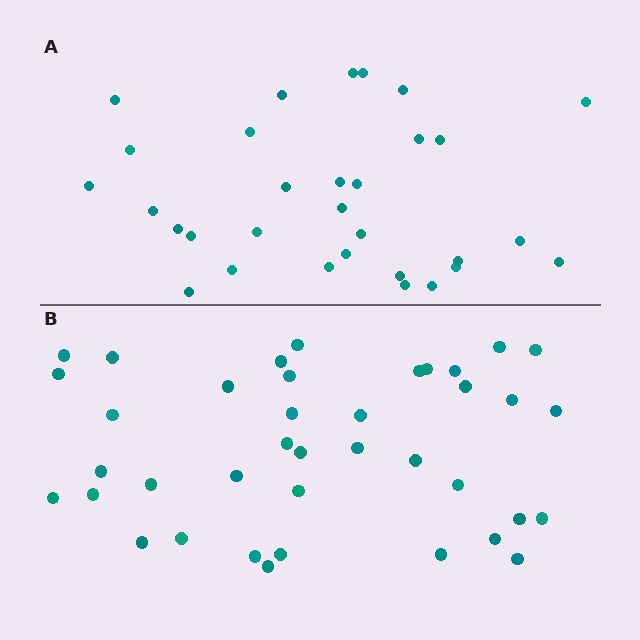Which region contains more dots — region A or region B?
Region B (the bottom region) has more dots.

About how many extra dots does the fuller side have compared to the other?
Region B has roughly 8 or so more dots than region A.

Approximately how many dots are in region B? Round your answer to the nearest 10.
About 40 dots. (The exact count is 39, which rounds to 40.)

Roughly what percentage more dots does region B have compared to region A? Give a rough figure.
About 25% more.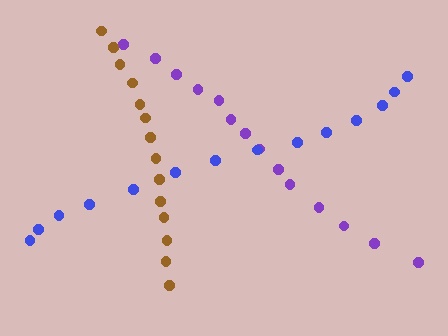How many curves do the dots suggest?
There are 3 distinct paths.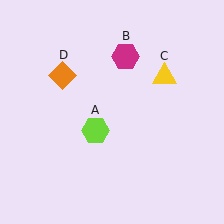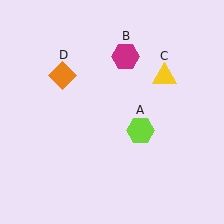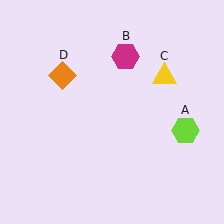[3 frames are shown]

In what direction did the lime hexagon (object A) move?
The lime hexagon (object A) moved right.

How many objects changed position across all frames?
1 object changed position: lime hexagon (object A).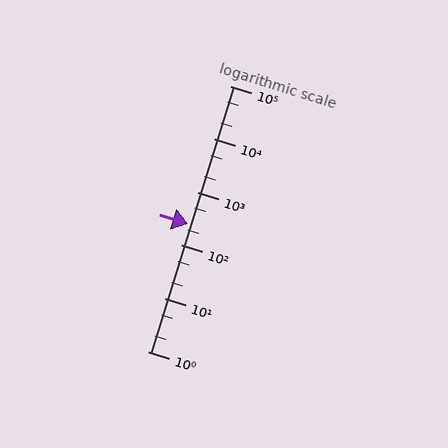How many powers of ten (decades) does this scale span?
The scale spans 5 decades, from 1 to 100000.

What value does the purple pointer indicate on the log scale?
The pointer indicates approximately 250.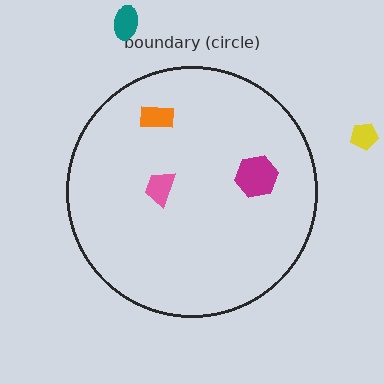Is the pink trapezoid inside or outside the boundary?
Inside.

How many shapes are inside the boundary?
3 inside, 2 outside.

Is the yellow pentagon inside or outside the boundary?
Outside.